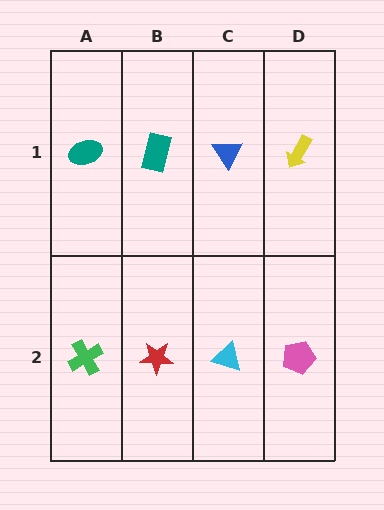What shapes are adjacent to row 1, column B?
A red star (row 2, column B), a teal ellipse (row 1, column A), a blue triangle (row 1, column C).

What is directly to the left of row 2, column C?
A red star.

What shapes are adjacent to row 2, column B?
A teal rectangle (row 1, column B), a green cross (row 2, column A), a cyan triangle (row 2, column C).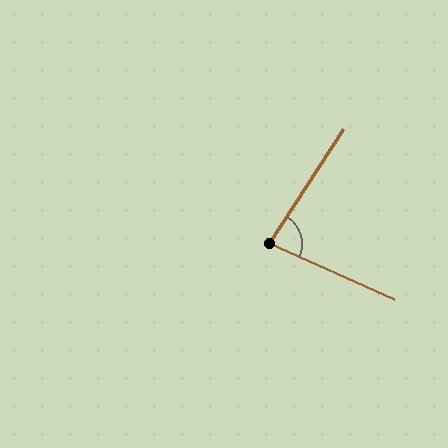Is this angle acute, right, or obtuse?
It is acute.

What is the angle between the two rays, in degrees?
Approximately 81 degrees.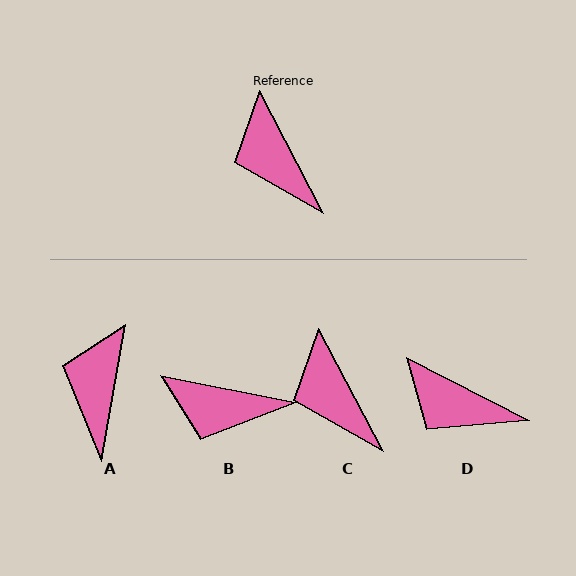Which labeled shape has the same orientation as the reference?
C.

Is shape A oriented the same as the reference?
No, it is off by about 37 degrees.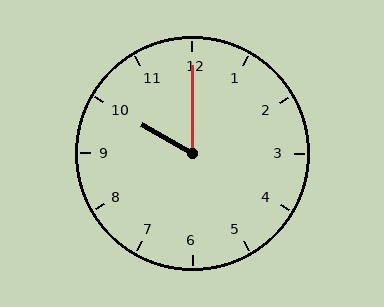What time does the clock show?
10:00.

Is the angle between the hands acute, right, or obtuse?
It is acute.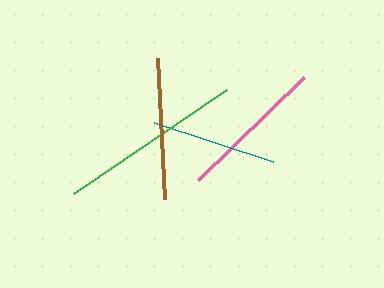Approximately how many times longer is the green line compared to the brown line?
The green line is approximately 1.3 times the length of the brown line.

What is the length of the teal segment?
The teal segment is approximately 126 pixels long.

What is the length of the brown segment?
The brown segment is approximately 142 pixels long.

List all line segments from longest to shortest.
From longest to shortest: green, pink, brown, teal.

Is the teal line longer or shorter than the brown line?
The brown line is longer than the teal line.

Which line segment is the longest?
The green line is the longest at approximately 185 pixels.